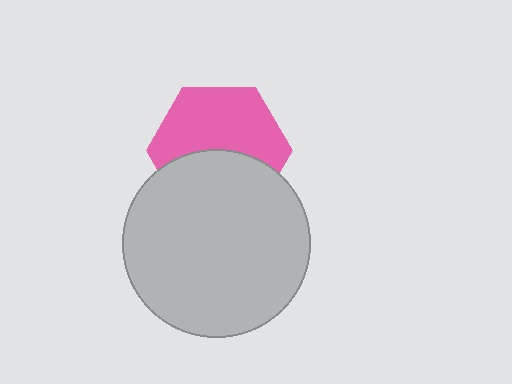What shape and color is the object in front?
The object in front is a light gray circle.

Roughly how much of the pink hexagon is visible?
About half of it is visible (roughly 57%).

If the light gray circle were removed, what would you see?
You would see the complete pink hexagon.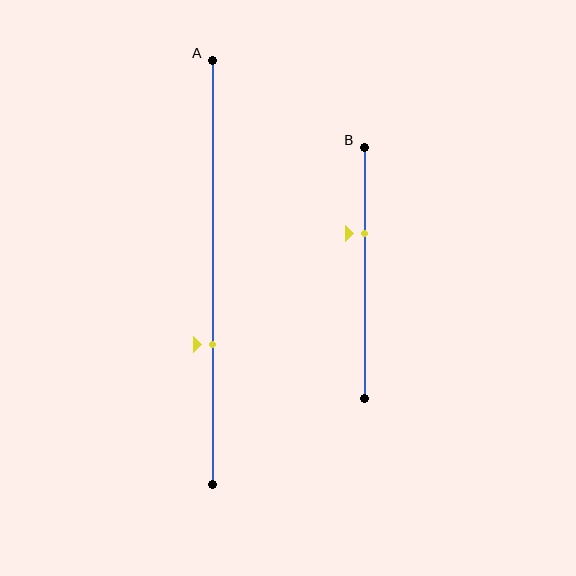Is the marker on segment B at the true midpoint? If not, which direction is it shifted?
No, the marker on segment B is shifted upward by about 16% of the segment length.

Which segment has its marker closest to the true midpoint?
Segment B has its marker closest to the true midpoint.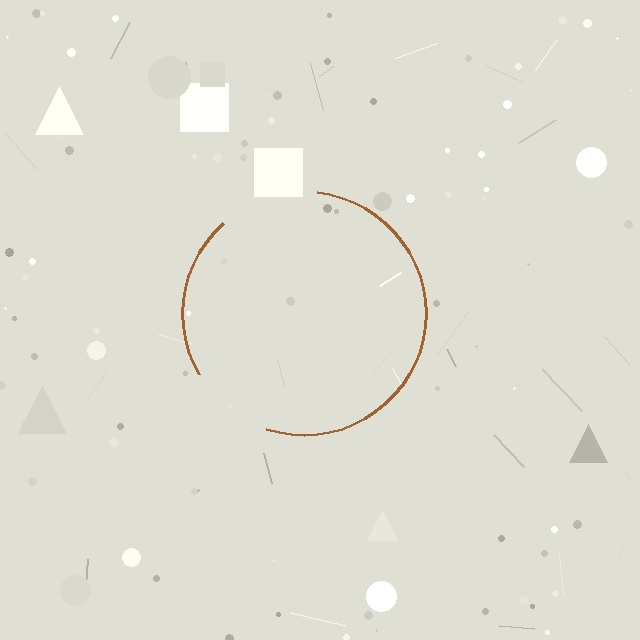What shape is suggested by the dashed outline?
The dashed outline suggests a circle.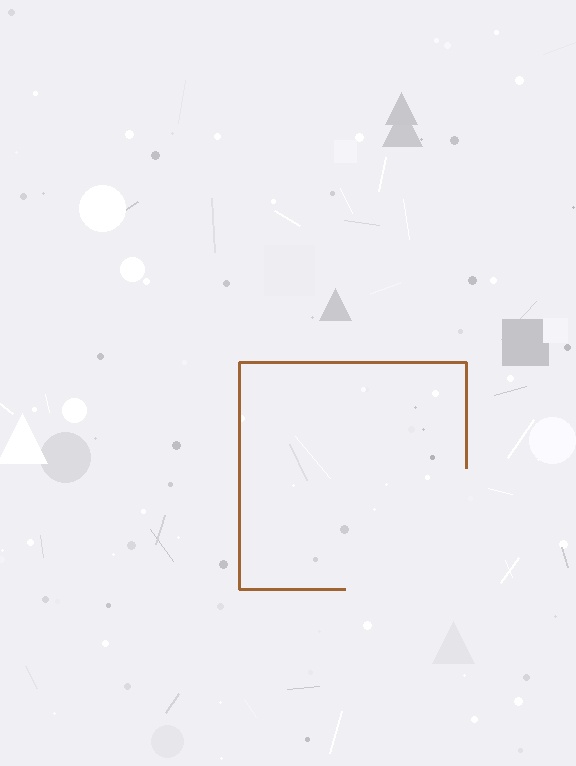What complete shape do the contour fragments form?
The contour fragments form a square.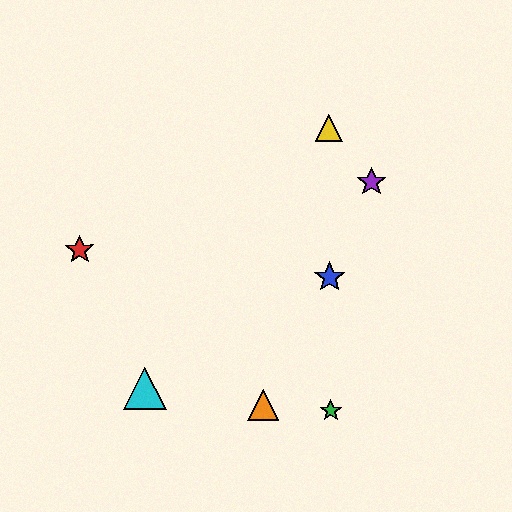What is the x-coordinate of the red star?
The red star is at x≈80.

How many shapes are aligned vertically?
3 shapes (the blue star, the green star, the yellow triangle) are aligned vertically.